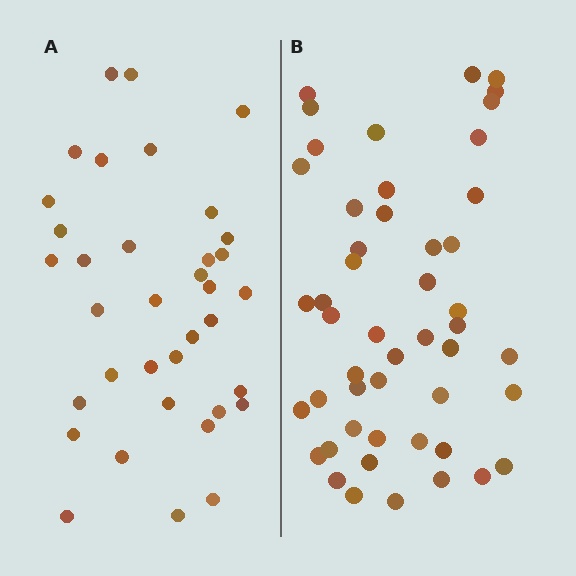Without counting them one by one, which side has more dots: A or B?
Region B (the right region) has more dots.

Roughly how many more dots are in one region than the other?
Region B has approximately 15 more dots than region A.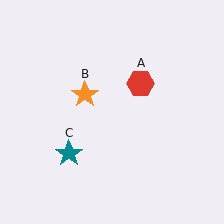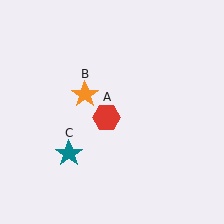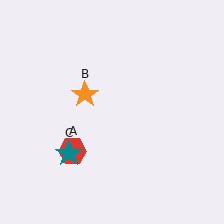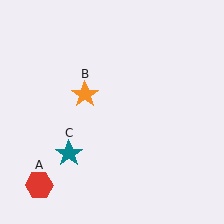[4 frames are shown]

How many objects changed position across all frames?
1 object changed position: red hexagon (object A).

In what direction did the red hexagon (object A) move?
The red hexagon (object A) moved down and to the left.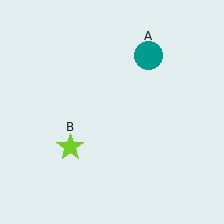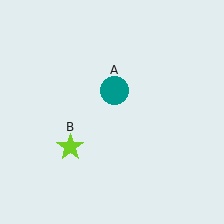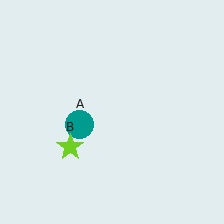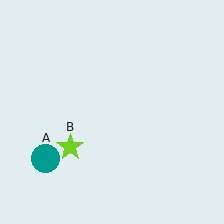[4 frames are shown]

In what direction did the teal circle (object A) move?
The teal circle (object A) moved down and to the left.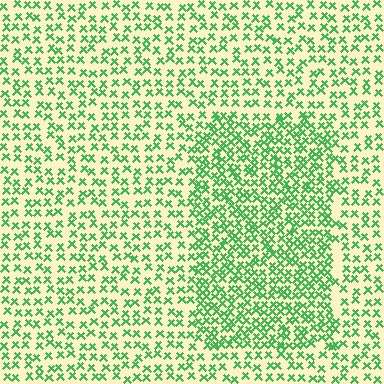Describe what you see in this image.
The image contains small green elements arranged at two different densities. A rectangle-shaped region is visible where the elements are more densely packed than the surrounding area.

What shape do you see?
I see a rectangle.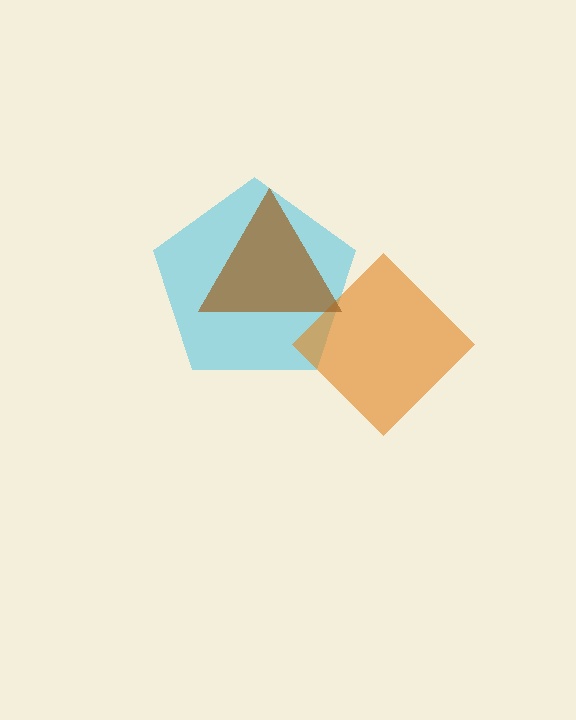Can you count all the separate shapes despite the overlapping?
Yes, there are 3 separate shapes.